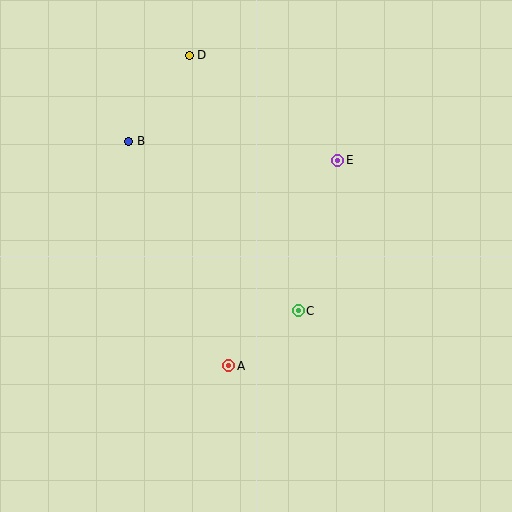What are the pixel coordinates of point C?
Point C is at (298, 311).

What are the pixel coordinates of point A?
Point A is at (229, 366).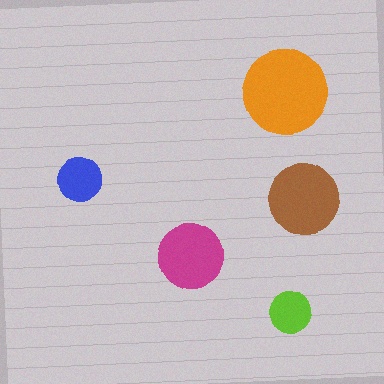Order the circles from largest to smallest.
the orange one, the brown one, the magenta one, the blue one, the lime one.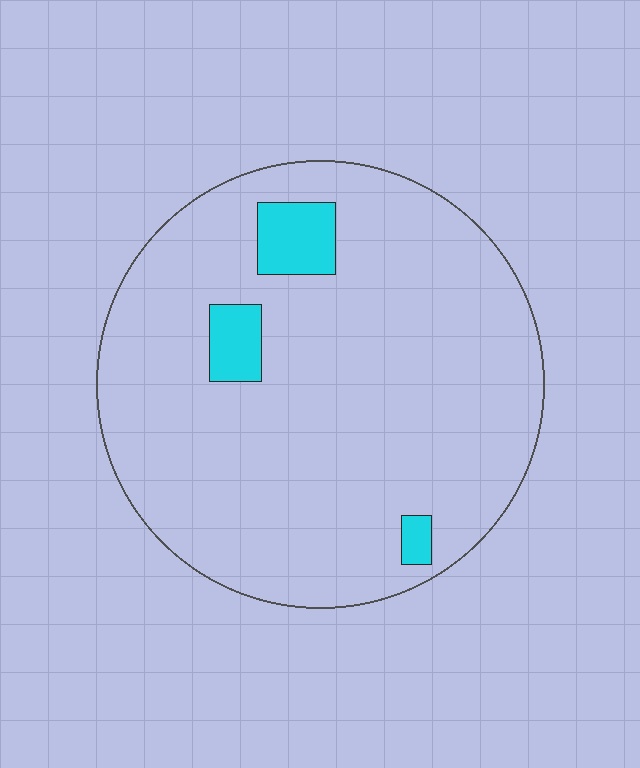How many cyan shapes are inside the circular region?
3.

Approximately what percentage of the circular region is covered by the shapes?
Approximately 5%.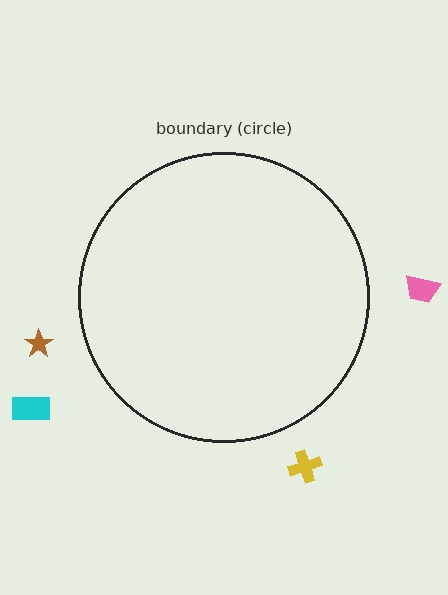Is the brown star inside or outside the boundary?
Outside.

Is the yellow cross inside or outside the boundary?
Outside.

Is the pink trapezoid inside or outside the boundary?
Outside.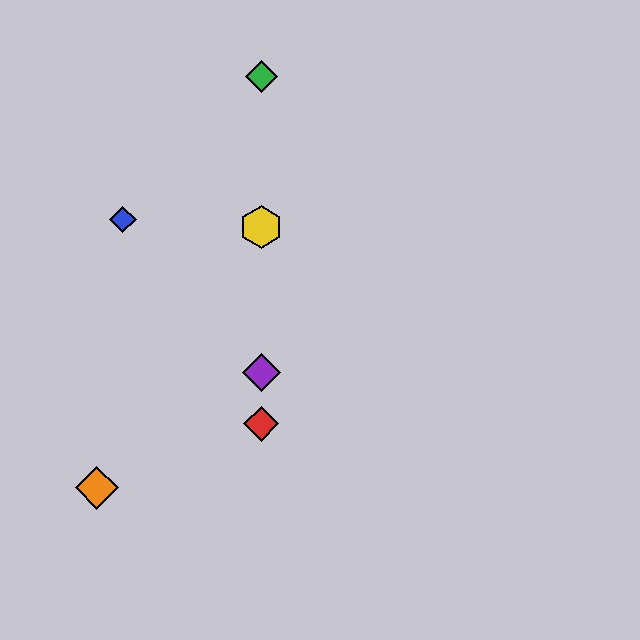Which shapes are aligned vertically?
The red diamond, the green diamond, the yellow hexagon, the purple diamond are aligned vertically.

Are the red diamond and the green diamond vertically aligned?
Yes, both are at x≈261.